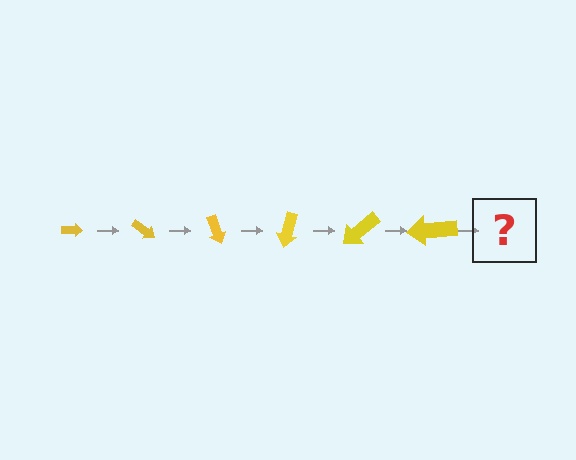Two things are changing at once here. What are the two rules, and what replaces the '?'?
The two rules are that the arrow grows larger each step and it rotates 35 degrees each step. The '?' should be an arrow, larger than the previous one and rotated 210 degrees from the start.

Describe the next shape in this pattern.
It should be an arrow, larger than the previous one and rotated 210 degrees from the start.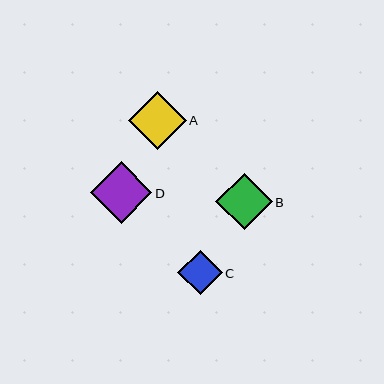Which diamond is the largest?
Diamond D is the largest with a size of approximately 62 pixels.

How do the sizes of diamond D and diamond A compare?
Diamond D and diamond A are approximately the same size.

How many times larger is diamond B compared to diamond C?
Diamond B is approximately 1.3 times the size of diamond C.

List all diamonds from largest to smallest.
From largest to smallest: D, A, B, C.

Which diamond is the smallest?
Diamond C is the smallest with a size of approximately 44 pixels.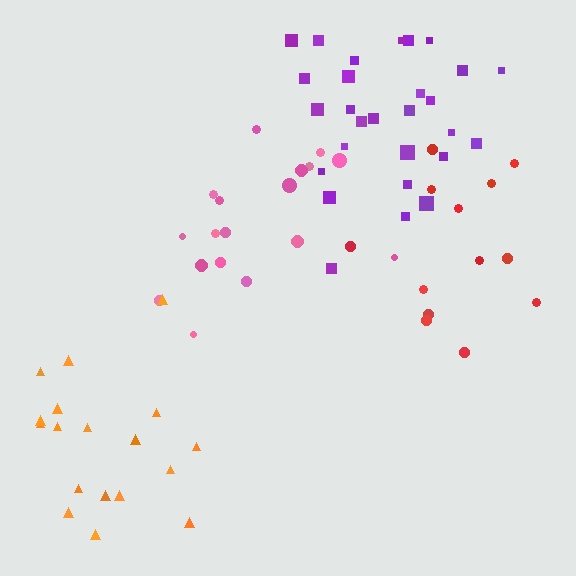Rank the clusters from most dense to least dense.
purple, pink, orange, red.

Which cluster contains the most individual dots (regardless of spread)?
Purple (28).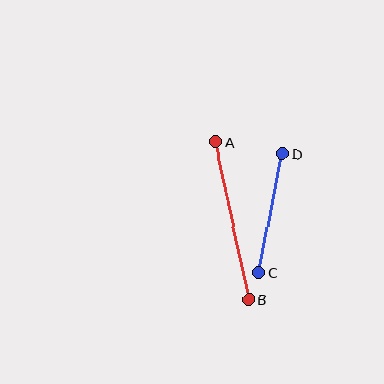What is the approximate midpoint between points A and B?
The midpoint is at approximately (232, 221) pixels.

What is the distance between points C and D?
The distance is approximately 121 pixels.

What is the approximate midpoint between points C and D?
The midpoint is at approximately (270, 213) pixels.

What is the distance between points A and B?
The distance is approximately 161 pixels.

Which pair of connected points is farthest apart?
Points A and B are farthest apart.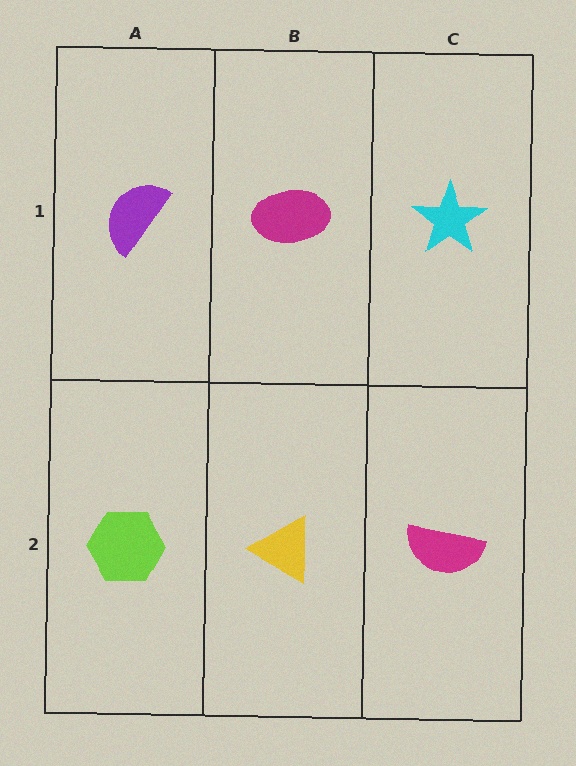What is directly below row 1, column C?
A magenta semicircle.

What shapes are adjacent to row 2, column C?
A cyan star (row 1, column C), a yellow triangle (row 2, column B).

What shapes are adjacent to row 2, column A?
A purple semicircle (row 1, column A), a yellow triangle (row 2, column B).